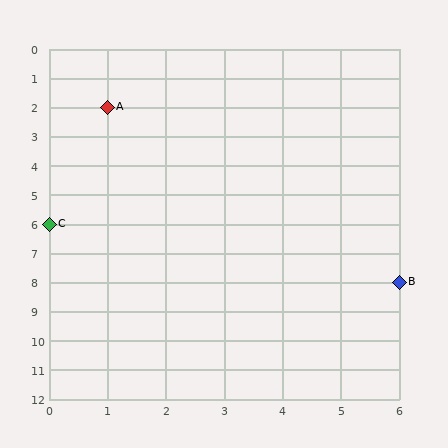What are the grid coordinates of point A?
Point A is at grid coordinates (1, 2).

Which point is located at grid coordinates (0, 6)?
Point C is at (0, 6).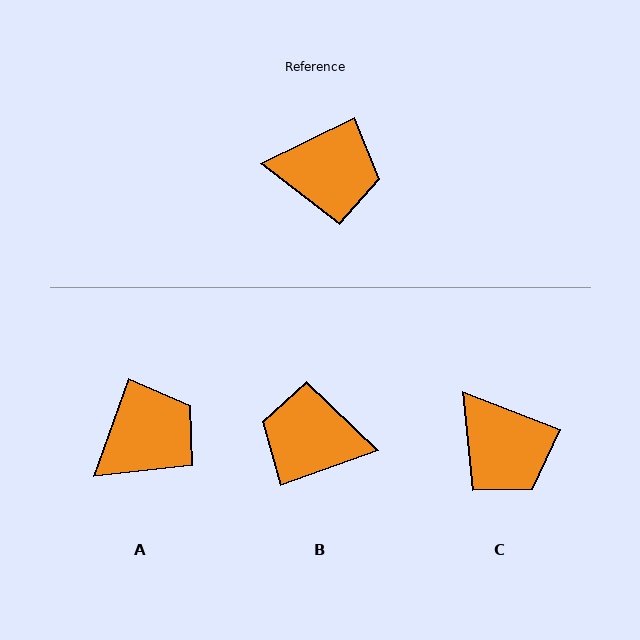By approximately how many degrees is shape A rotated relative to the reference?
Approximately 44 degrees counter-clockwise.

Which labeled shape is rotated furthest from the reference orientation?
B, about 174 degrees away.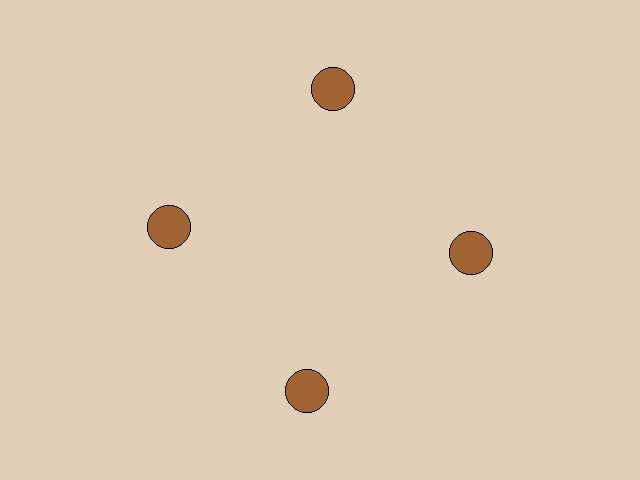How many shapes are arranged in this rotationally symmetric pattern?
There are 4 shapes, arranged in 4 groups of 1.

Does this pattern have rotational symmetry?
Yes, this pattern has 4-fold rotational symmetry. It looks the same after rotating 90 degrees around the center.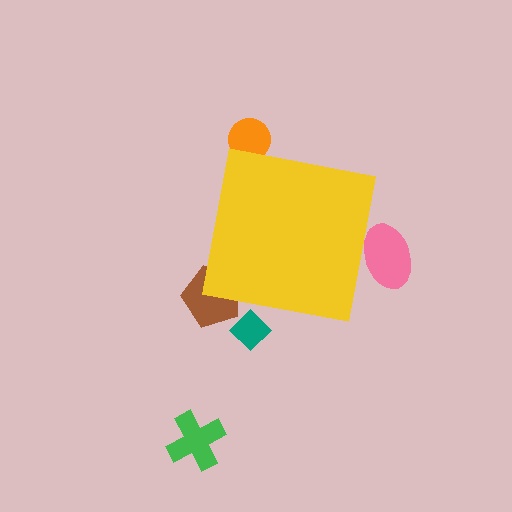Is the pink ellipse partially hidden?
Yes, the pink ellipse is partially hidden behind the yellow square.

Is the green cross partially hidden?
No, the green cross is fully visible.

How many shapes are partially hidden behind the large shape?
4 shapes are partially hidden.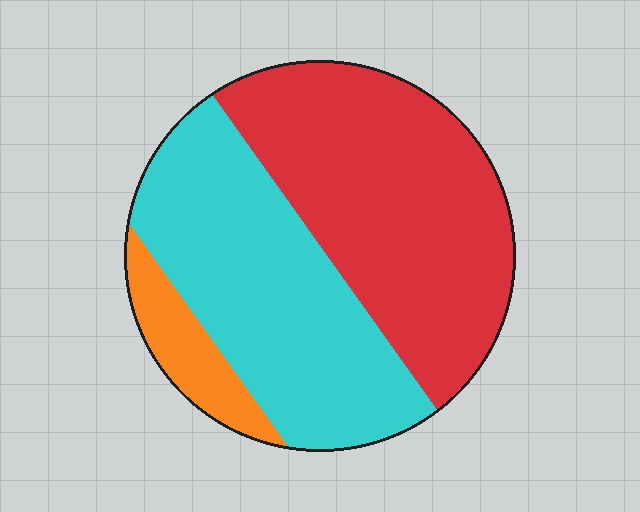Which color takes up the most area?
Red, at roughly 50%.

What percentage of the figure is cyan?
Cyan takes up between a quarter and a half of the figure.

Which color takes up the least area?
Orange, at roughly 10%.